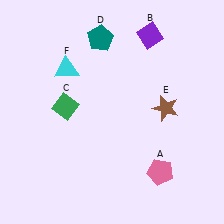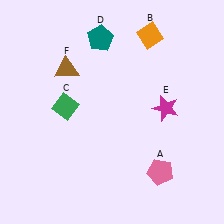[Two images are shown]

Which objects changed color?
B changed from purple to orange. E changed from brown to magenta. F changed from cyan to brown.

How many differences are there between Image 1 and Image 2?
There are 3 differences between the two images.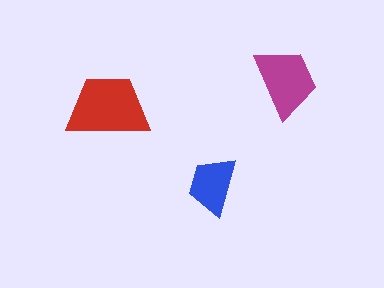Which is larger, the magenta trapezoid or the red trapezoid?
The red one.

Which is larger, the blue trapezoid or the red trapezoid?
The red one.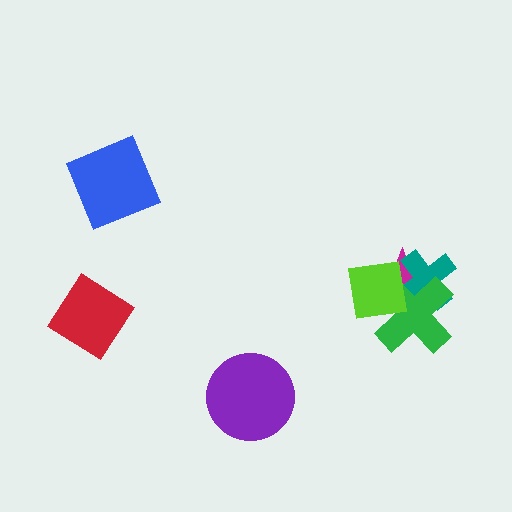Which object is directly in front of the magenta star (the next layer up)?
The teal cross is directly in front of the magenta star.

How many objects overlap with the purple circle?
0 objects overlap with the purple circle.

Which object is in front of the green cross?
The lime square is in front of the green cross.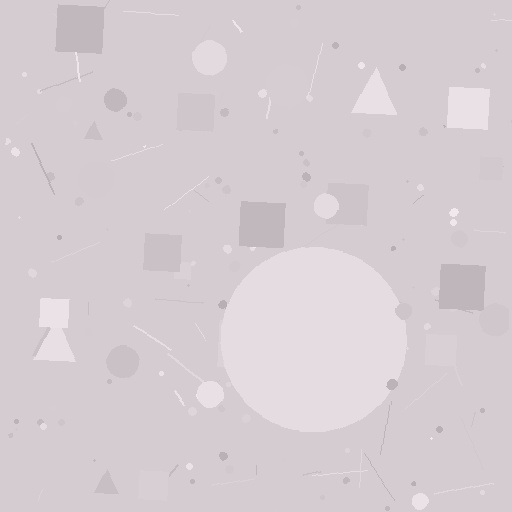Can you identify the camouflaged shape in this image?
The camouflaged shape is a circle.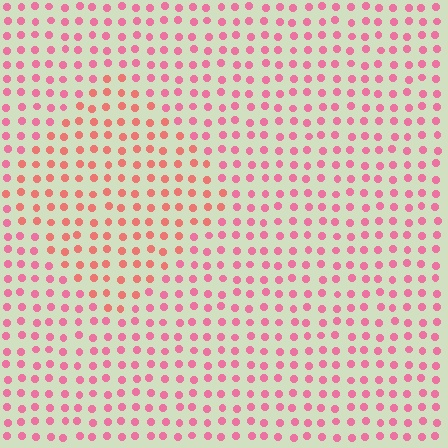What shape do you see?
I see a diamond.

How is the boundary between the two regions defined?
The boundary is defined purely by a slight shift in hue (about 25 degrees). Spacing, size, and orientation are identical on both sides.